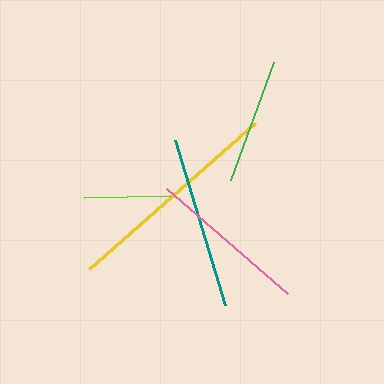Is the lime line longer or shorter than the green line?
The green line is longer than the lime line.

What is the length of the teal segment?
The teal segment is approximately 172 pixels long.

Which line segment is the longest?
The yellow line is the longest at approximately 221 pixels.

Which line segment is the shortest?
The lime line is the shortest at approximately 86 pixels.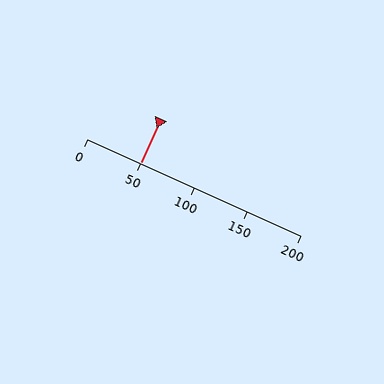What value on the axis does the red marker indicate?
The marker indicates approximately 50.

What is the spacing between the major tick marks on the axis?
The major ticks are spaced 50 apart.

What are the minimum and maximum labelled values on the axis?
The axis runs from 0 to 200.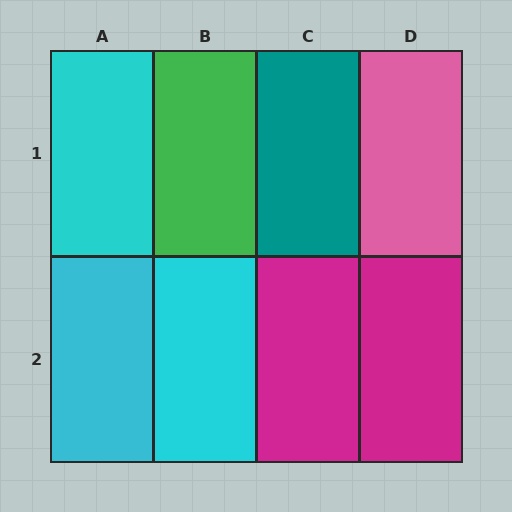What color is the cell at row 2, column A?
Cyan.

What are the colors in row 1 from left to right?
Cyan, green, teal, pink.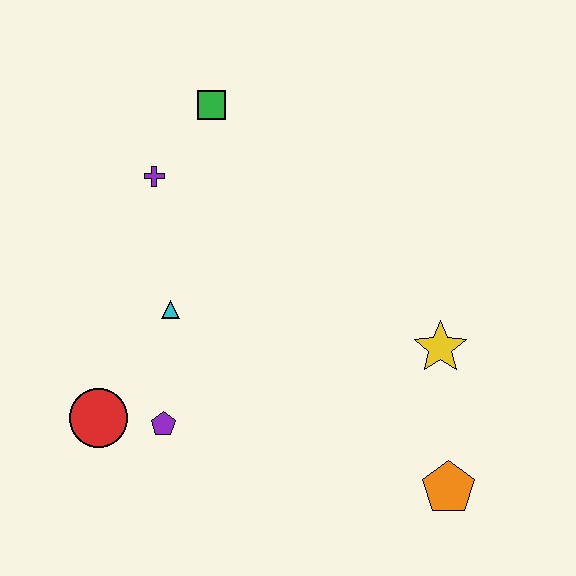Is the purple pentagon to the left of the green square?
Yes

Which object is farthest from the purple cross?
The orange pentagon is farthest from the purple cross.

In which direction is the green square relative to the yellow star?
The green square is above the yellow star.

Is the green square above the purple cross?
Yes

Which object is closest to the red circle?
The purple pentagon is closest to the red circle.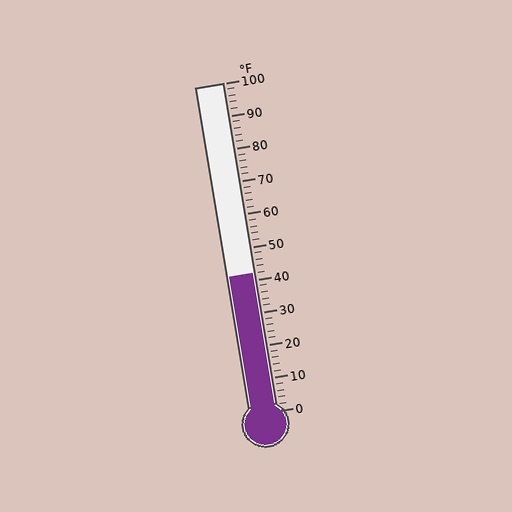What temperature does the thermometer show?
The thermometer shows approximately 42°F.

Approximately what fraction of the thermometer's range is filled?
The thermometer is filled to approximately 40% of its range.